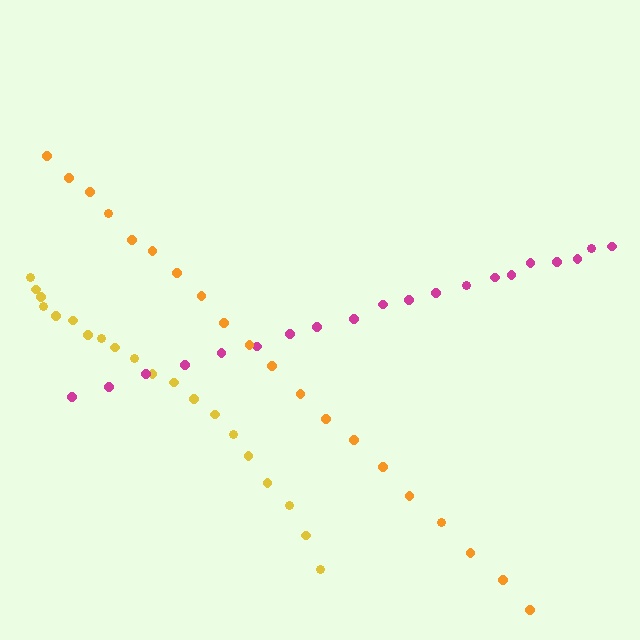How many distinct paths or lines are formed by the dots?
There are 3 distinct paths.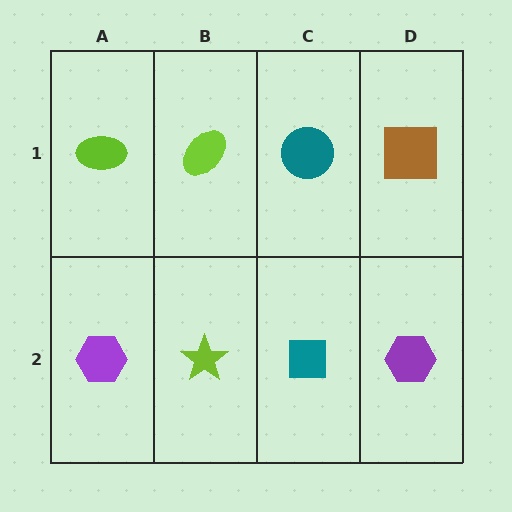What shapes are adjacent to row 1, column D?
A purple hexagon (row 2, column D), a teal circle (row 1, column C).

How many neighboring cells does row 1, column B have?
3.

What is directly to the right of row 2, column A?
A lime star.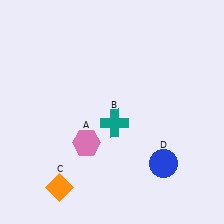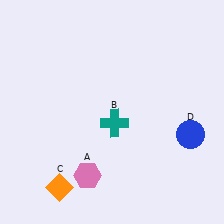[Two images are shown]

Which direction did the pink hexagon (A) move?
The pink hexagon (A) moved down.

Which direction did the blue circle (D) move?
The blue circle (D) moved up.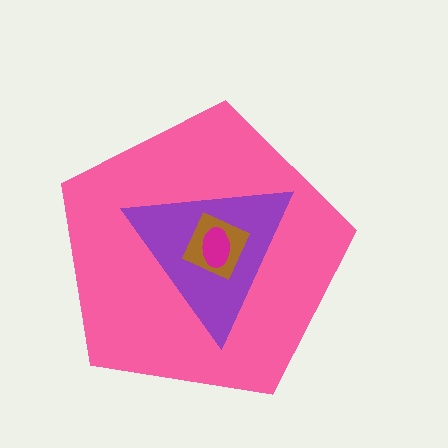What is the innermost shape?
The magenta ellipse.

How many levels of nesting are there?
4.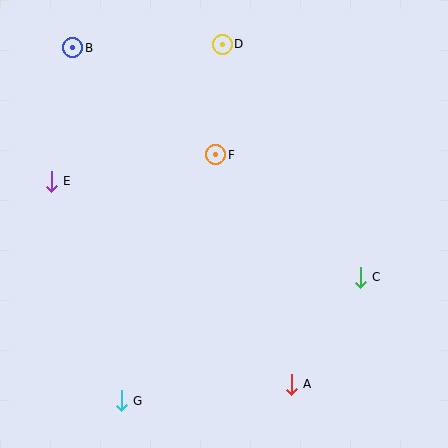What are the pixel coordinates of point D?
Point D is at (222, 44).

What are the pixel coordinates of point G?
Point G is at (121, 401).